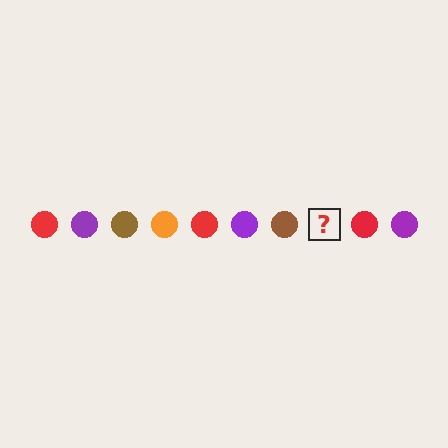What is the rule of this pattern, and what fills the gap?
The rule is that the pattern cycles through red, purple, brown, orange circles. The gap should be filled with an orange circle.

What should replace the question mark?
The question mark should be replaced with an orange circle.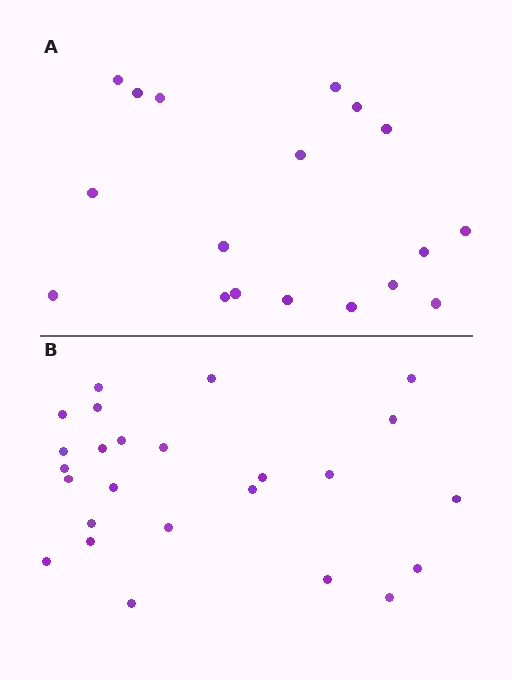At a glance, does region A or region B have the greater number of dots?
Region B (the bottom region) has more dots.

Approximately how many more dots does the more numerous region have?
Region B has roughly 8 or so more dots than region A.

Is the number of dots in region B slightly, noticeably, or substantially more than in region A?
Region B has noticeably more, but not dramatically so. The ratio is roughly 1.4 to 1.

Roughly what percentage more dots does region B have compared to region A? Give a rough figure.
About 40% more.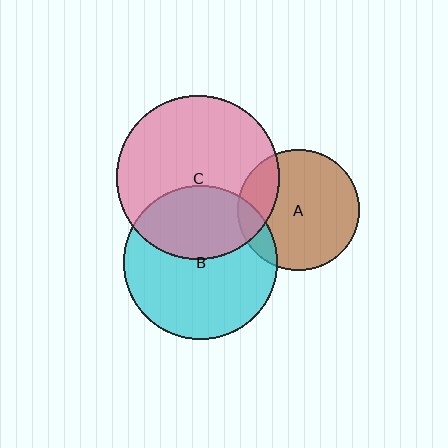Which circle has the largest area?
Circle C (pink).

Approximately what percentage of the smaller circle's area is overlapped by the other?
Approximately 40%.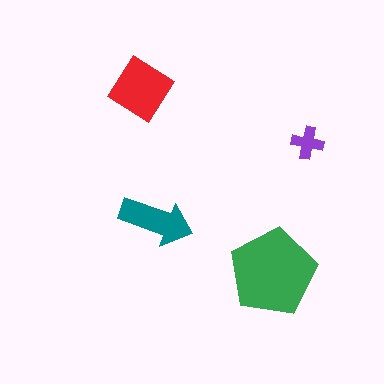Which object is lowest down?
The green pentagon is bottommost.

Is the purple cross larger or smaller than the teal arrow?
Smaller.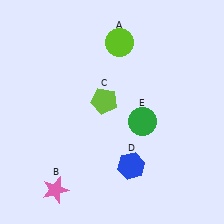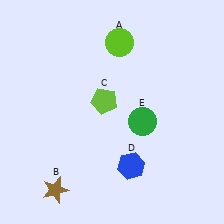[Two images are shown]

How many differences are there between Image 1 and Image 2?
There is 1 difference between the two images.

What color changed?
The star (B) changed from pink in Image 1 to brown in Image 2.